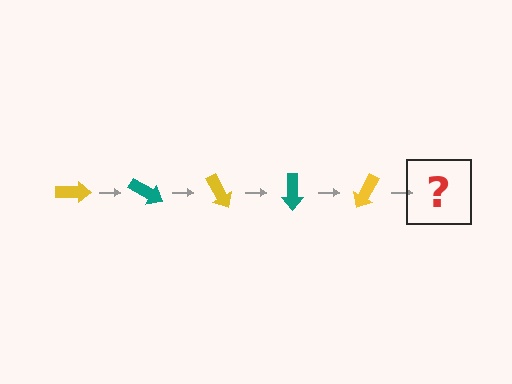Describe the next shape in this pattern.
It should be a teal arrow, rotated 150 degrees from the start.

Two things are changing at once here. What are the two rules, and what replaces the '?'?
The two rules are that it rotates 30 degrees each step and the color cycles through yellow and teal. The '?' should be a teal arrow, rotated 150 degrees from the start.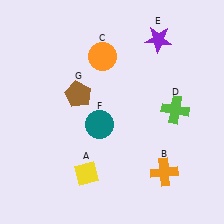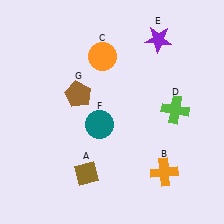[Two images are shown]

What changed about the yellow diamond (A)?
In Image 1, A is yellow. In Image 2, it changed to brown.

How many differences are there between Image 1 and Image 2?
There is 1 difference between the two images.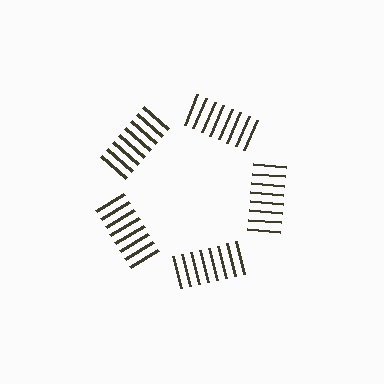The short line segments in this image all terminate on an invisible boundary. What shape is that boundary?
An illusory pentagon — the line segments terminate on its edges but no continuous stroke is drawn.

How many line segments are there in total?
40 — 8 along each of the 5 edges.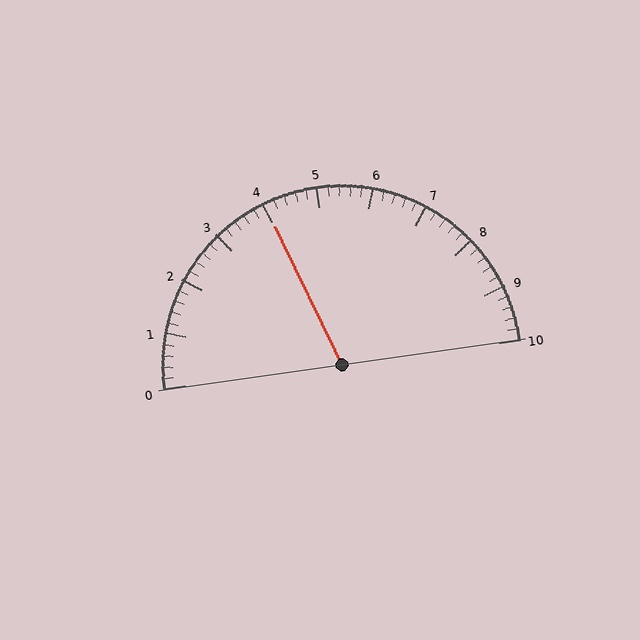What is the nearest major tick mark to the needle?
The nearest major tick mark is 4.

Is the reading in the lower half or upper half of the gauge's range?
The reading is in the lower half of the range (0 to 10).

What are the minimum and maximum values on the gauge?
The gauge ranges from 0 to 10.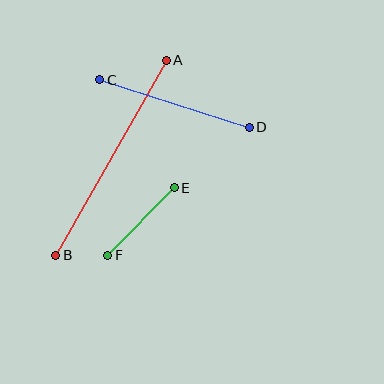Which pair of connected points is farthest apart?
Points A and B are farthest apart.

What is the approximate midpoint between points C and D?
The midpoint is at approximately (174, 104) pixels.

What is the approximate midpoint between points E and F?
The midpoint is at approximately (141, 221) pixels.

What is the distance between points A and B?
The distance is approximately 224 pixels.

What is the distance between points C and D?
The distance is approximately 157 pixels.